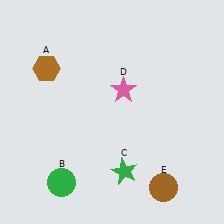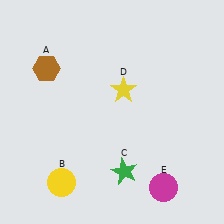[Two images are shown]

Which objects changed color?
B changed from green to yellow. D changed from pink to yellow. E changed from brown to magenta.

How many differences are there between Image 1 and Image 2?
There are 3 differences between the two images.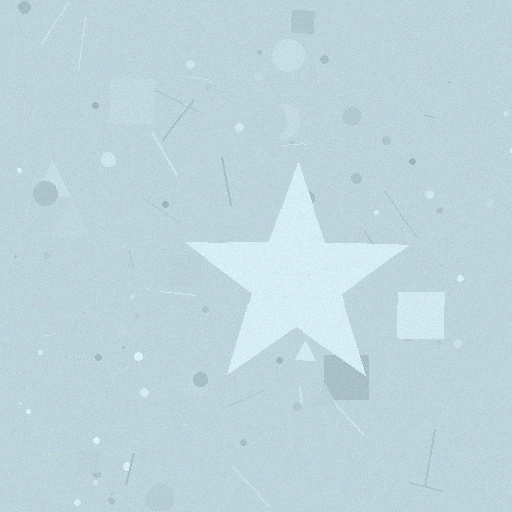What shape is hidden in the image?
A star is hidden in the image.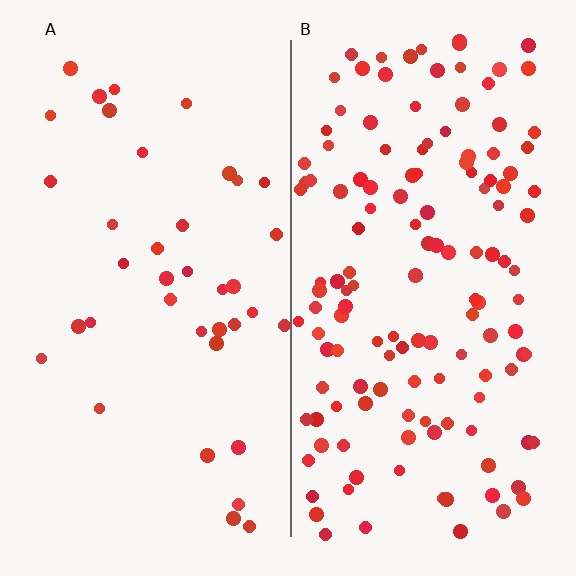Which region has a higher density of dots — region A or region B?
B (the right).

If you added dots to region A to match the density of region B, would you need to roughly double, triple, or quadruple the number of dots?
Approximately quadruple.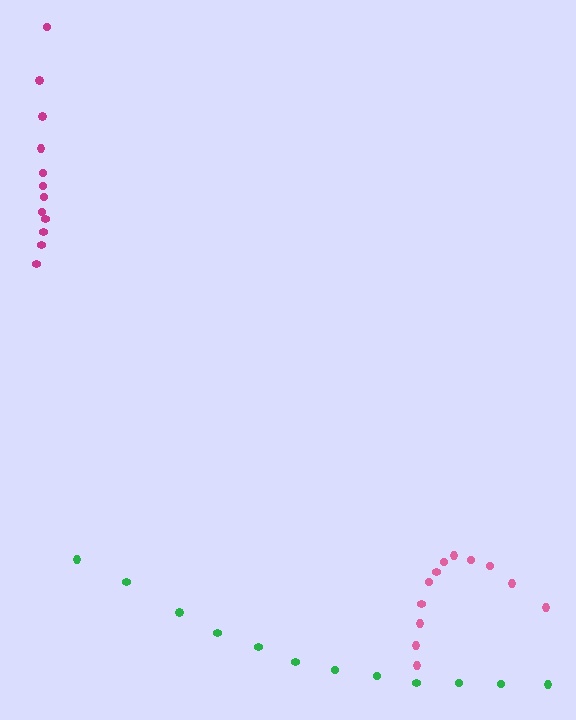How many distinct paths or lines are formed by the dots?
There are 3 distinct paths.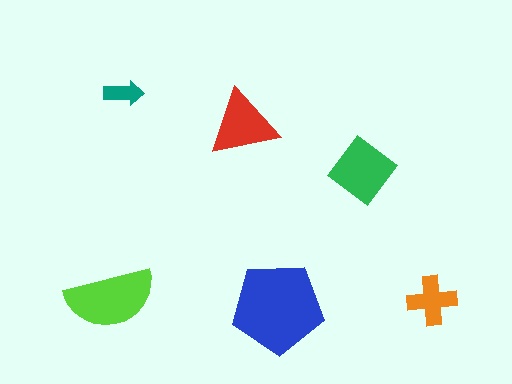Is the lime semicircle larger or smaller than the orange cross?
Larger.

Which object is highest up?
The teal arrow is topmost.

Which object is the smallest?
The teal arrow.